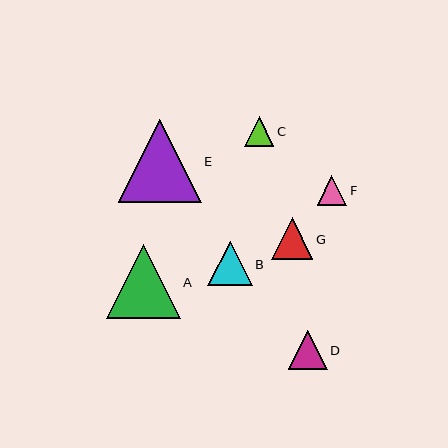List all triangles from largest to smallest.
From largest to smallest: E, A, B, G, D, C, F.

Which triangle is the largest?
Triangle E is the largest with a size of approximately 83 pixels.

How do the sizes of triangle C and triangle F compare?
Triangle C and triangle F are approximately the same size.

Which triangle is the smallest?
Triangle F is the smallest with a size of approximately 30 pixels.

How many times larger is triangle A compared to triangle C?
Triangle A is approximately 2.5 times the size of triangle C.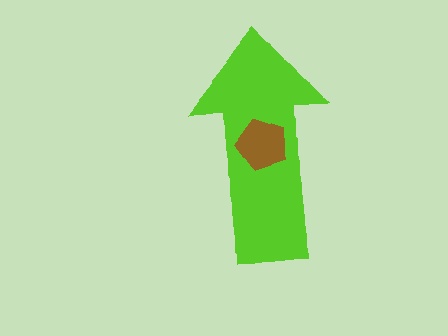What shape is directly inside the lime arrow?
The brown pentagon.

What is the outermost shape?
The lime arrow.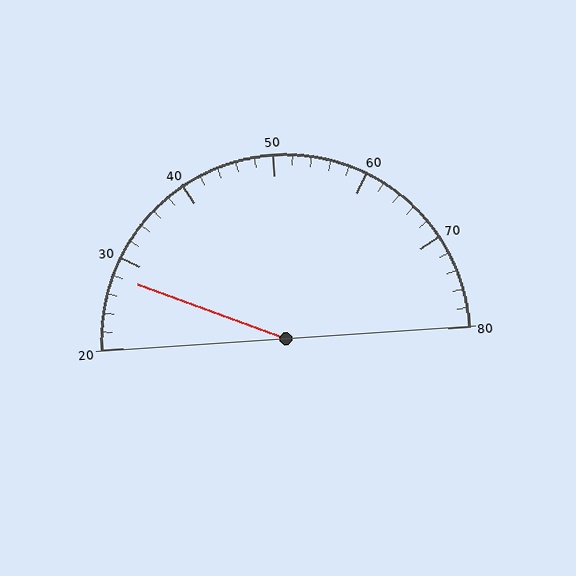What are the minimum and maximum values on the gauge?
The gauge ranges from 20 to 80.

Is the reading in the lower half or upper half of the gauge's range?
The reading is in the lower half of the range (20 to 80).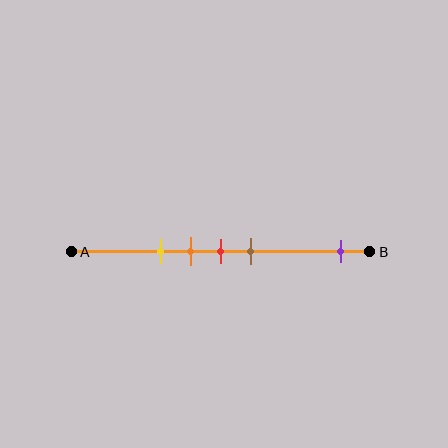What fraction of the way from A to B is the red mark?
The red mark is approximately 50% (0.5) of the way from A to B.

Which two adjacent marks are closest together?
The orange and red marks are the closest adjacent pair.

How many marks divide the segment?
There are 5 marks dividing the segment.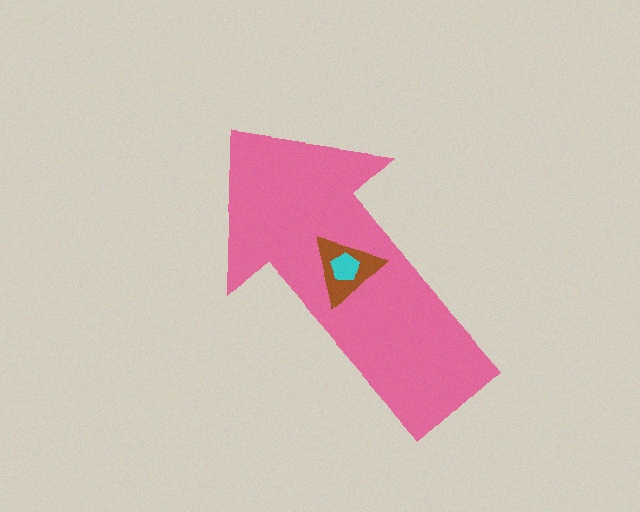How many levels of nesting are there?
3.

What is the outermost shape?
The pink arrow.